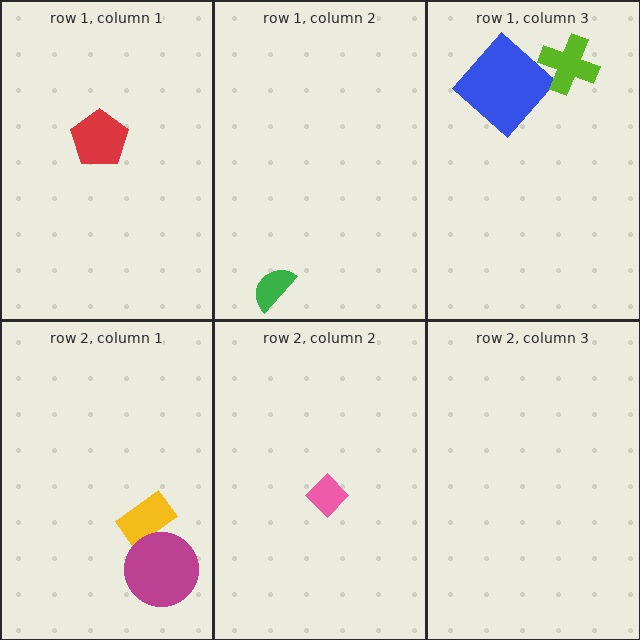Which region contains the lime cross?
The row 1, column 3 region.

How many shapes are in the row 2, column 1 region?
2.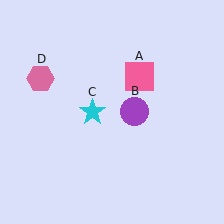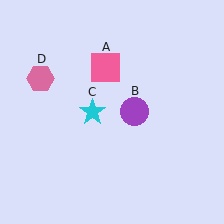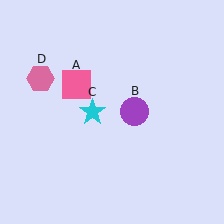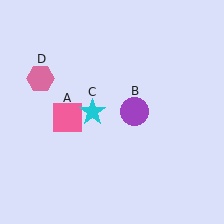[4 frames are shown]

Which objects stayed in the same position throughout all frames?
Purple circle (object B) and cyan star (object C) and pink hexagon (object D) remained stationary.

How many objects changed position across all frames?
1 object changed position: pink square (object A).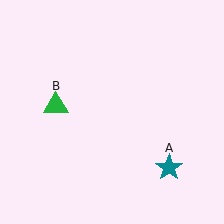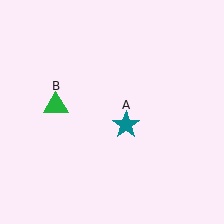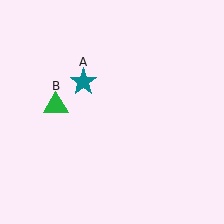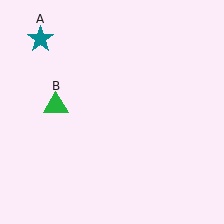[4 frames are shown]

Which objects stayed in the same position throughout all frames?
Green triangle (object B) remained stationary.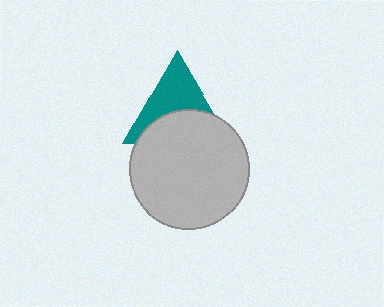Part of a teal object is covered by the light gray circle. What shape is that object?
It is a triangle.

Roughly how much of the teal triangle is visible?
About half of it is visible (roughly 51%).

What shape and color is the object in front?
The object in front is a light gray circle.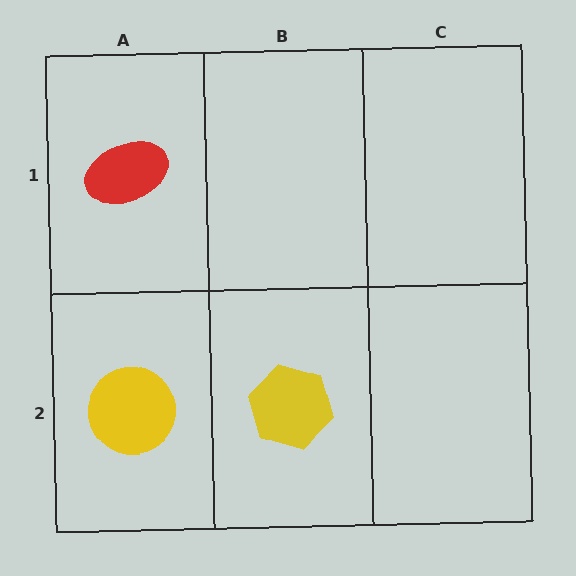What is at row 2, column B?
A yellow hexagon.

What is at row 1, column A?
A red ellipse.